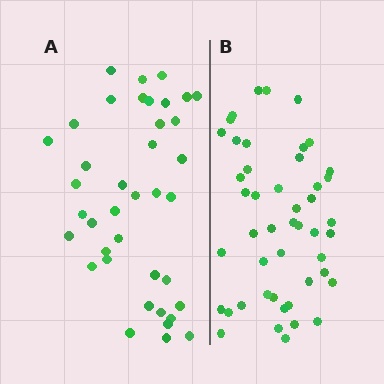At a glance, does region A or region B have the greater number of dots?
Region B (the right region) has more dots.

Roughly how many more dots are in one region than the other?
Region B has roughly 8 or so more dots than region A.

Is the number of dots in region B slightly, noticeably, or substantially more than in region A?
Region B has only slightly more — the two regions are fairly close. The ratio is roughly 1.2 to 1.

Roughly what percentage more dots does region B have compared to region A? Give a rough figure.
About 20% more.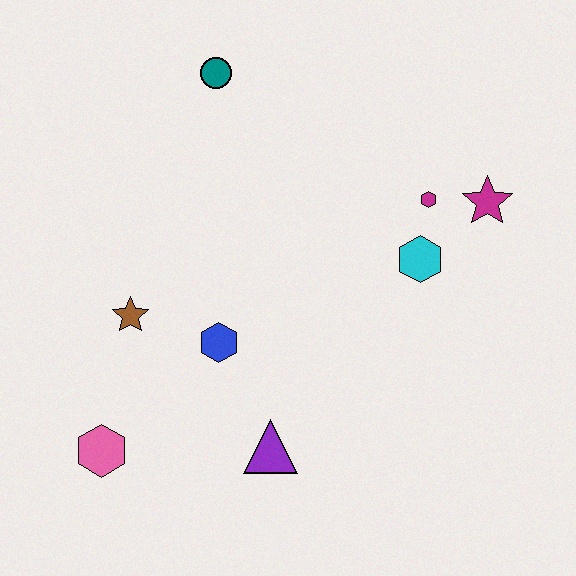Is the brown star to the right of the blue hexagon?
No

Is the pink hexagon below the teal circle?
Yes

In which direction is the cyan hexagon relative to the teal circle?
The cyan hexagon is to the right of the teal circle.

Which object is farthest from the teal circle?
The pink hexagon is farthest from the teal circle.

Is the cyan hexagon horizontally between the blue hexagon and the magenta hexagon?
Yes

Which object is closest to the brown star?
The blue hexagon is closest to the brown star.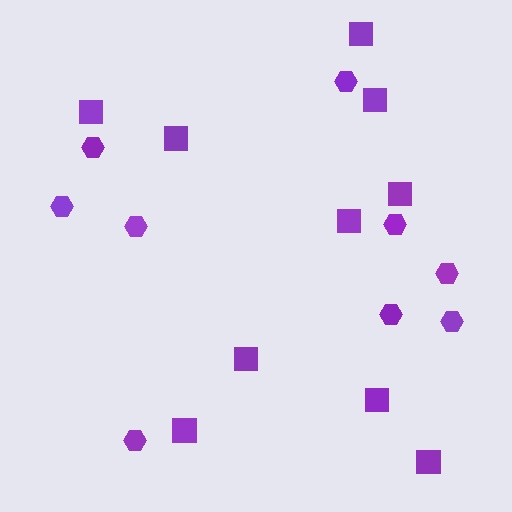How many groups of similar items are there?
There are 2 groups: one group of squares (10) and one group of hexagons (9).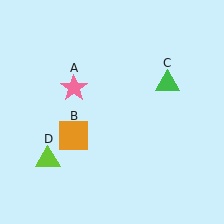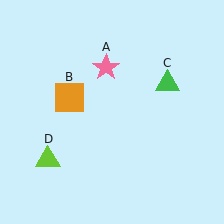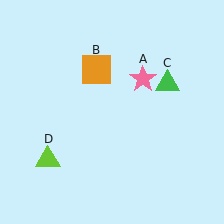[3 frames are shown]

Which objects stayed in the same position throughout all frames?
Green triangle (object C) and lime triangle (object D) remained stationary.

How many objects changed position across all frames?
2 objects changed position: pink star (object A), orange square (object B).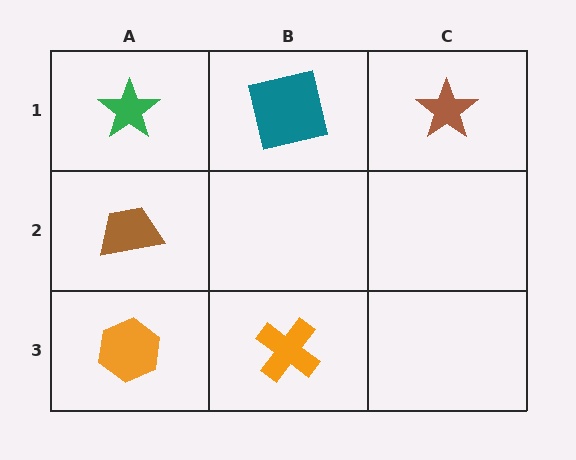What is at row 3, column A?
An orange hexagon.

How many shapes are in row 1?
3 shapes.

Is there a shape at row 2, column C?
No, that cell is empty.